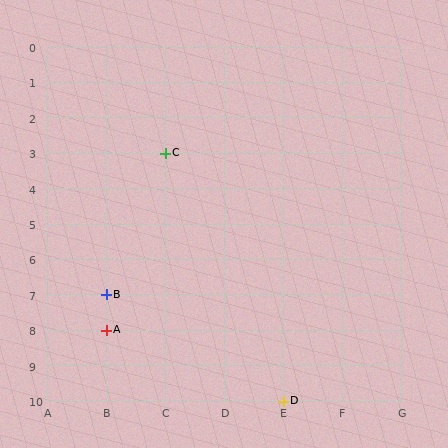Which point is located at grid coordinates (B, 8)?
Point A is at (B, 8).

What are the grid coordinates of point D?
Point D is at grid coordinates (E, 10).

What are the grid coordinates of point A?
Point A is at grid coordinates (B, 8).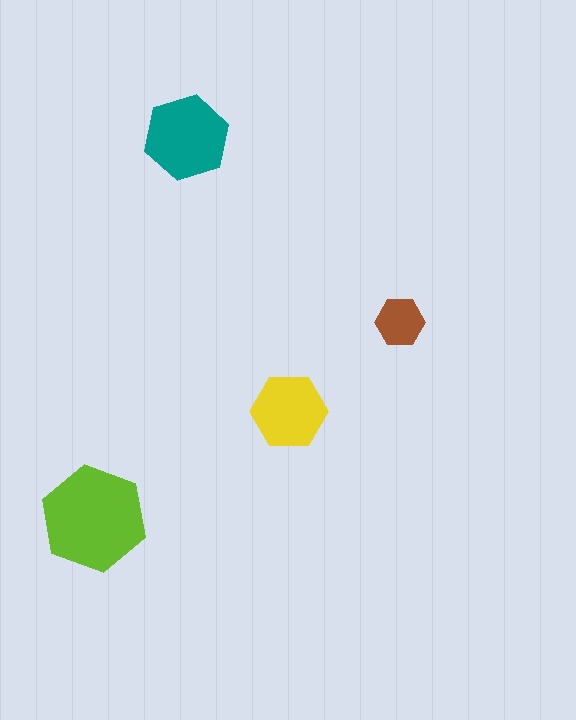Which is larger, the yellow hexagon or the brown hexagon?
The yellow one.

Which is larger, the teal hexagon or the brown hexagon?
The teal one.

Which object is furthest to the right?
The brown hexagon is rightmost.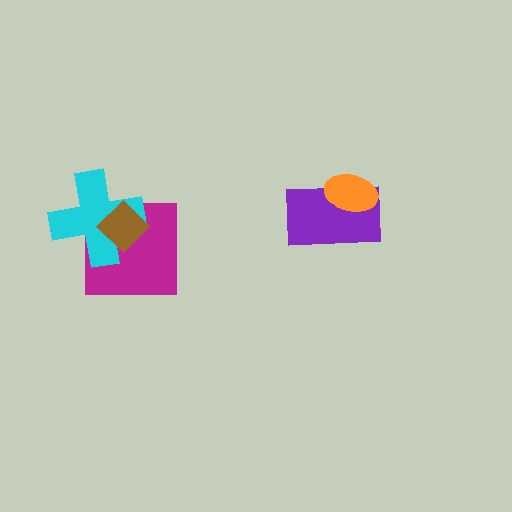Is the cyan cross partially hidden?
Yes, it is partially covered by another shape.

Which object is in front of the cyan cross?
The brown diamond is in front of the cyan cross.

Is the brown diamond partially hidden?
No, no other shape covers it.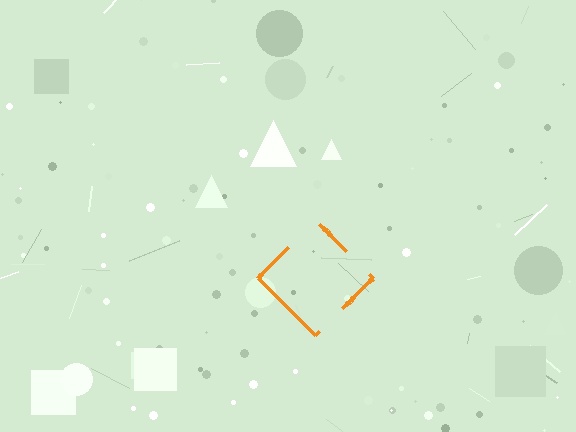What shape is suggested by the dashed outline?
The dashed outline suggests a diamond.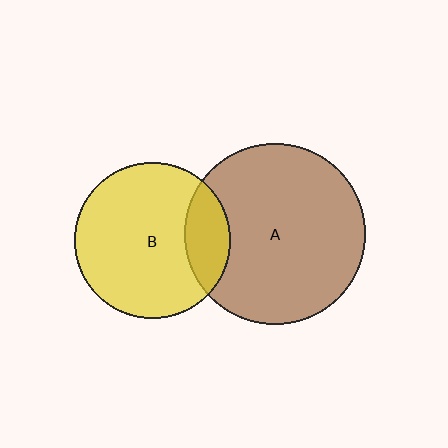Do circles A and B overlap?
Yes.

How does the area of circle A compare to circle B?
Approximately 1.3 times.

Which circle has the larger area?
Circle A (brown).